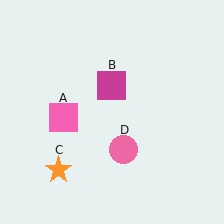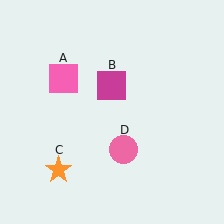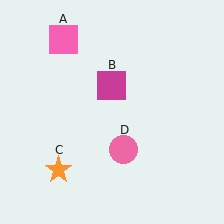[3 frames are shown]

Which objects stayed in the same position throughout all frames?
Magenta square (object B) and orange star (object C) and pink circle (object D) remained stationary.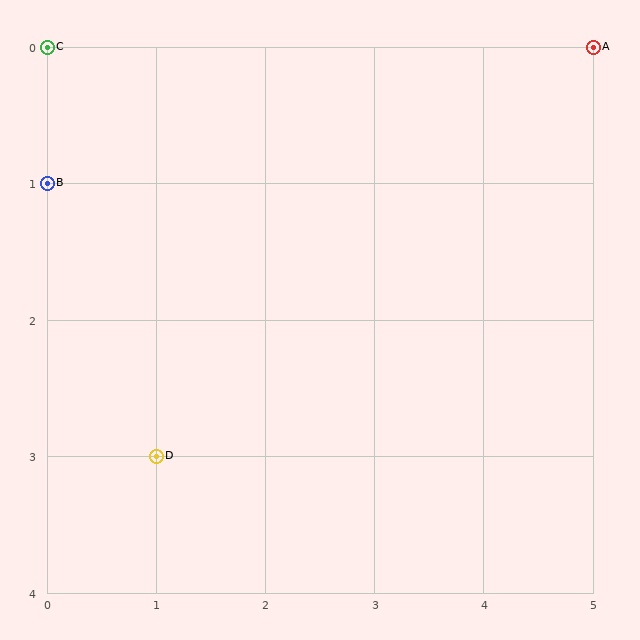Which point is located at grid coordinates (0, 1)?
Point B is at (0, 1).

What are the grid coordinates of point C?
Point C is at grid coordinates (0, 0).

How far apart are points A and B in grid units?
Points A and B are 5 columns and 1 row apart (about 5.1 grid units diagonally).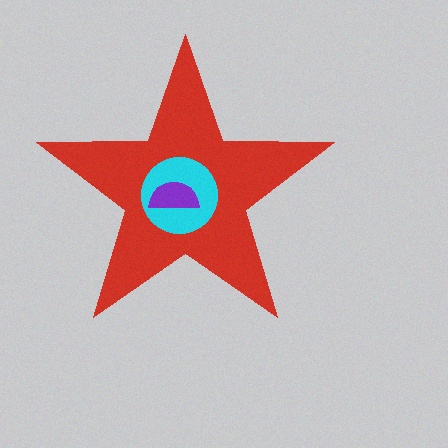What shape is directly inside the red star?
The cyan circle.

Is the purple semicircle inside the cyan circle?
Yes.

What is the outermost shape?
The red star.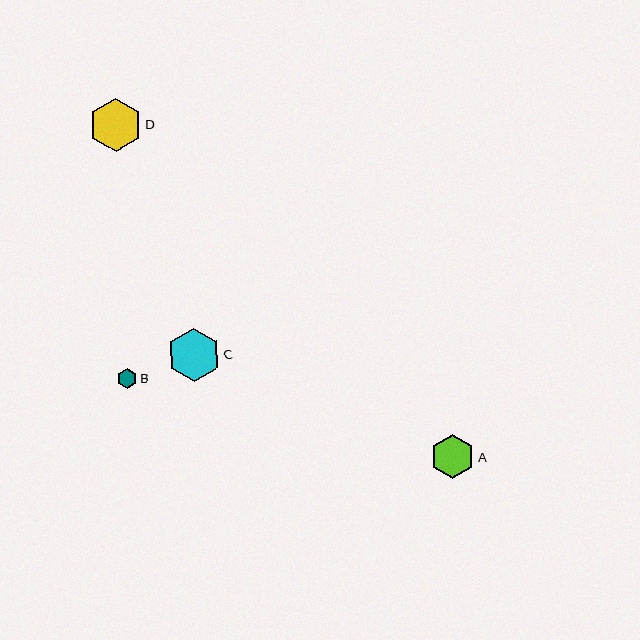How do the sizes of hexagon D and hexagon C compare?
Hexagon D and hexagon C are approximately the same size.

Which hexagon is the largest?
Hexagon D is the largest with a size of approximately 54 pixels.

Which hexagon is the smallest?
Hexagon B is the smallest with a size of approximately 20 pixels.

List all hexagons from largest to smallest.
From largest to smallest: D, C, A, B.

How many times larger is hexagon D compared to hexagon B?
Hexagon D is approximately 2.8 times the size of hexagon B.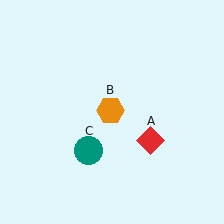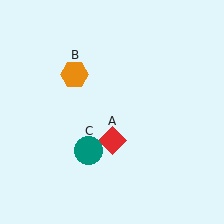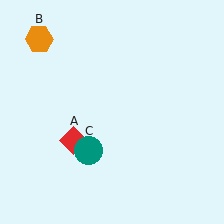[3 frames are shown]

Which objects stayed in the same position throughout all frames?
Teal circle (object C) remained stationary.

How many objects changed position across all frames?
2 objects changed position: red diamond (object A), orange hexagon (object B).